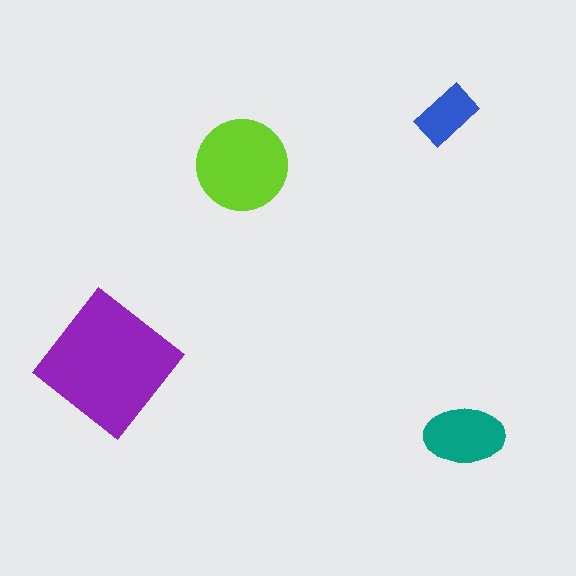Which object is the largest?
The purple diamond.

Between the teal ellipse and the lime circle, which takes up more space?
The lime circle.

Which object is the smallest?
The blue rectangle.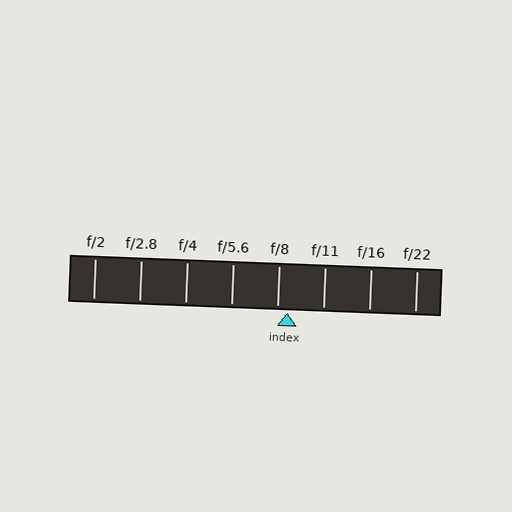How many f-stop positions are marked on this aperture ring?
There are 8 f-stop positions marked.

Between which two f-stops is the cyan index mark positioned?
The index mark is between f/8 and f/11.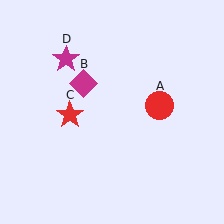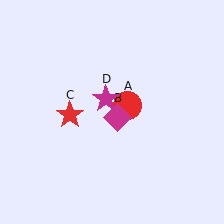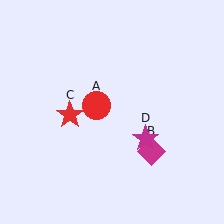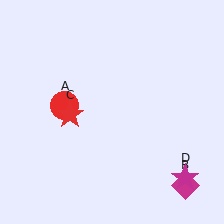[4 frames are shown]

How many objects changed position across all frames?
3 objects changed position: red circle (object A), magenta diamond (object B), magenta star (object D).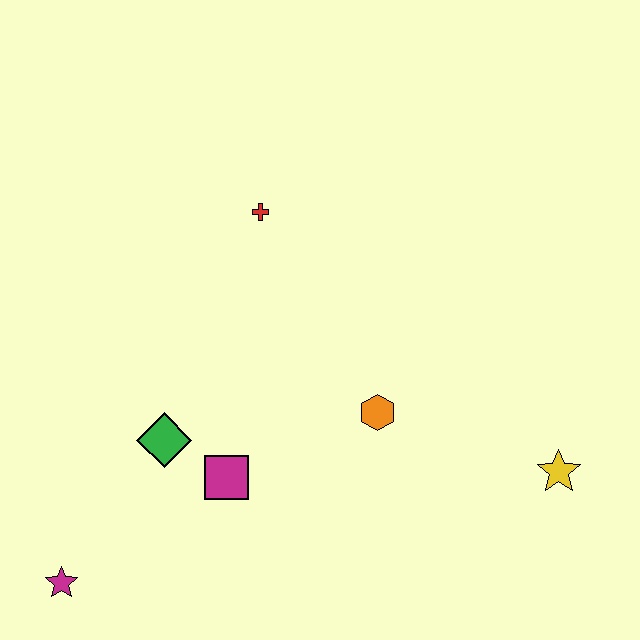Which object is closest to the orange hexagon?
The magenta square is closest to the orange hexagon.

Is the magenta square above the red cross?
No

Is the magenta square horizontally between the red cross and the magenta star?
Yes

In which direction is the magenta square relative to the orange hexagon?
The magenta square is to the left of the orange hexagon.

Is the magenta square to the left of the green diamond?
No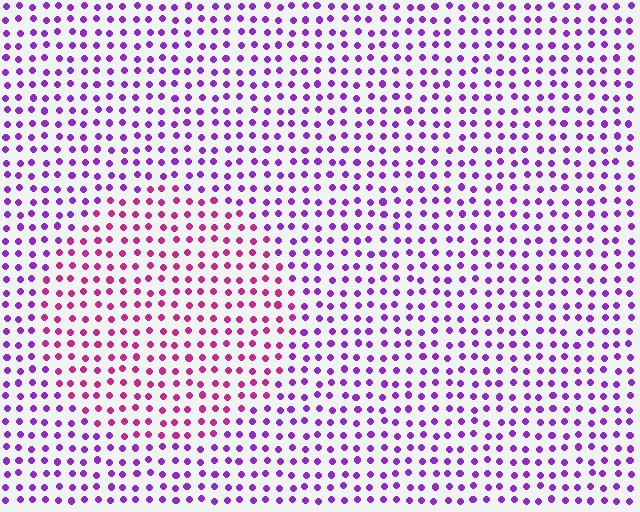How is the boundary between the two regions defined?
The boundary is defined purely by a slight shift in hue (about 41 degrees). Spacing, size, and orientation are identical on both sides.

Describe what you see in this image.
The image is filled with small purple elements in a uniform arrangement. A circle-shaped region is visible where the elements are tinted to a slightly different hue, forming a subtle color boundary.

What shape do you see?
I see a circle.